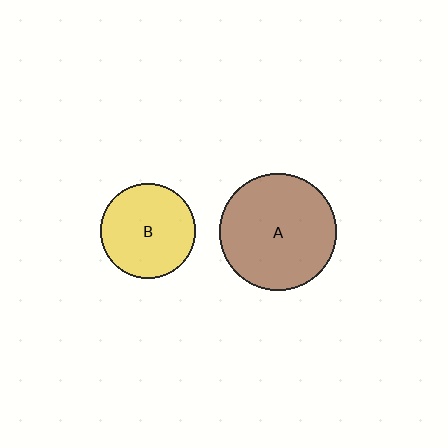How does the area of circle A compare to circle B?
Approximately 1.5 times.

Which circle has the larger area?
Circle A (brown).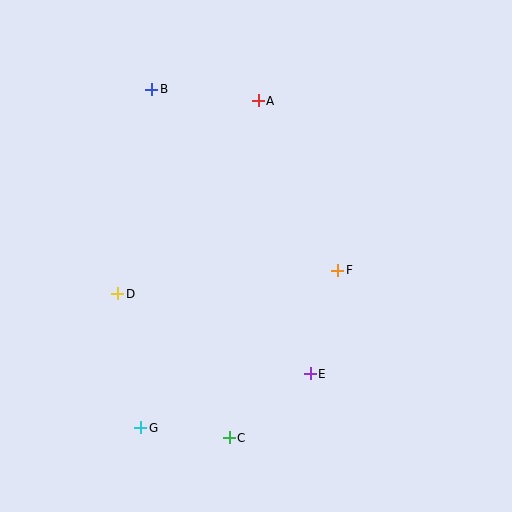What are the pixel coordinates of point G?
Point G is at (141, 428).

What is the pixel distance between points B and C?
The distance between B and C is 357 pixels.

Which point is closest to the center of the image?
Point F at (338, 270) is closest to the center.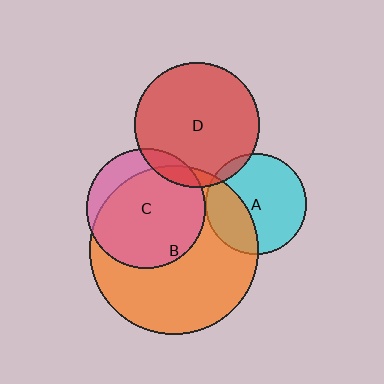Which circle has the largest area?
Circle B (orange).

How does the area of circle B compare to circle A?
Approximately 2.8 times.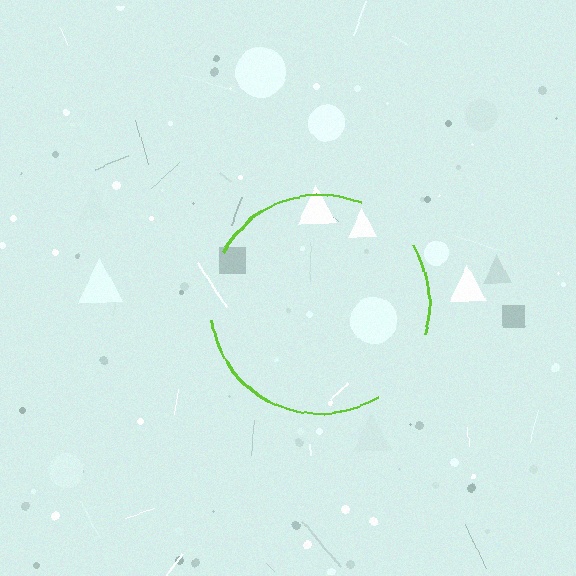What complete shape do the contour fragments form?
The contour fragments form a circle.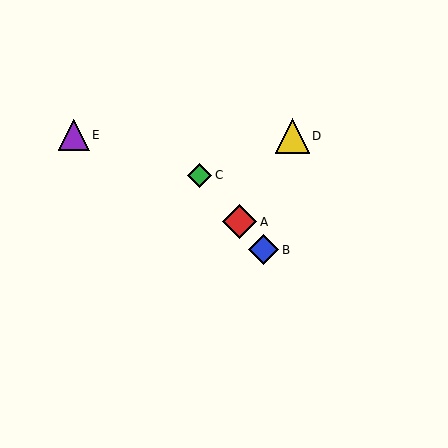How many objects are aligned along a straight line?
3 objects (A, B, C) are aligned along a straight line.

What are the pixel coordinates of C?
Object C is at (200, 175).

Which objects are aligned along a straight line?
Objects A, B, C are aligned along a straight line.